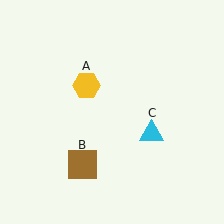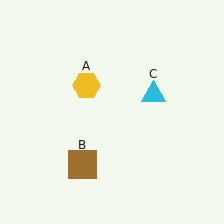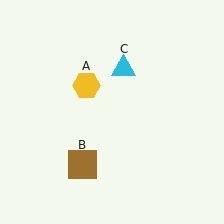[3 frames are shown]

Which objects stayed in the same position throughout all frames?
Yellow hexagon (object A) and brown square (object B) remained stationary.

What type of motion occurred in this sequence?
The cyan triangle (object C) rotated counterclockwise around the center of the scene.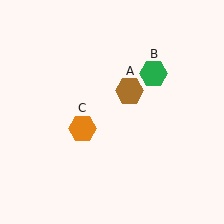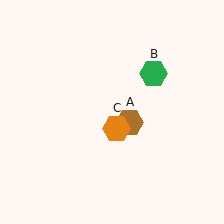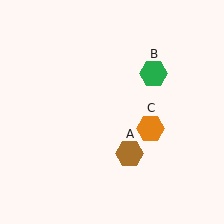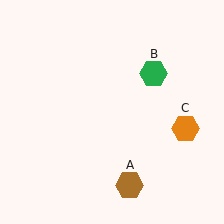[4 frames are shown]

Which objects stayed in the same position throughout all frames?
Green hexagon (object B) remained stationary.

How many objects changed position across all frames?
2 objects changed position: brown hexagon (object A), orange hexagon (object C).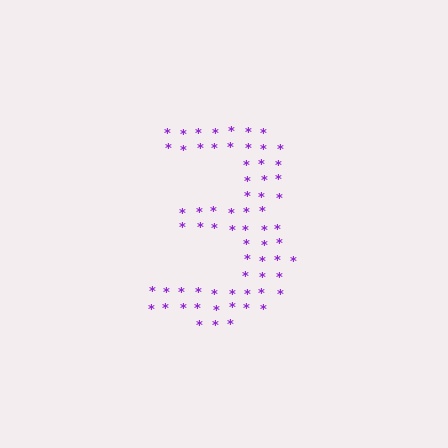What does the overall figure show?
The overall figure shows the digit 3.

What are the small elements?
The small elements are asterisks.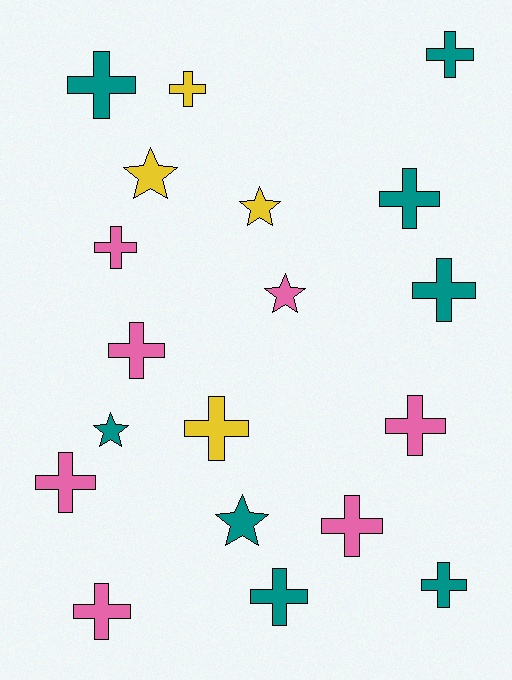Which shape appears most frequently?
Cross, with 14 objects.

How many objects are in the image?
There are 19 objects.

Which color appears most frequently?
Teal, with 8 objects.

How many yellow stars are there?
There are 2 yellow stars.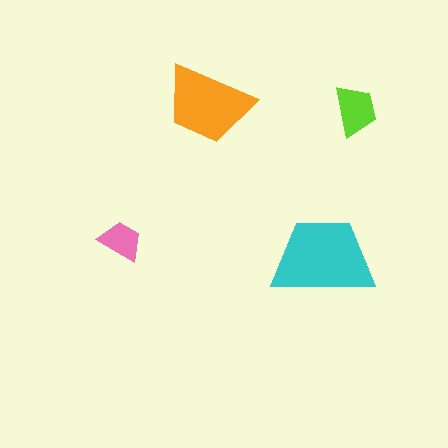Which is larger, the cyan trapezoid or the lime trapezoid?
The cyan one.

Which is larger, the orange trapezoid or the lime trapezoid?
The orange one.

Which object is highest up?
The orange trapezoid is topmost.